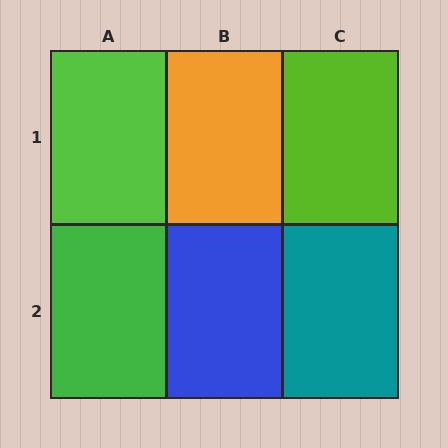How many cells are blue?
1 cell is blue.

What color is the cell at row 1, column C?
Lime.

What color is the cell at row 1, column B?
Orange.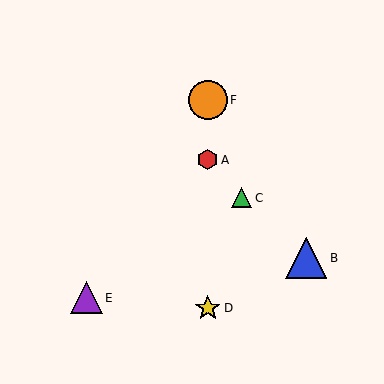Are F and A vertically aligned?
Yes, both are at x≈208.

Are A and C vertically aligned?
No, A is at x≈208 and C is at x≈242.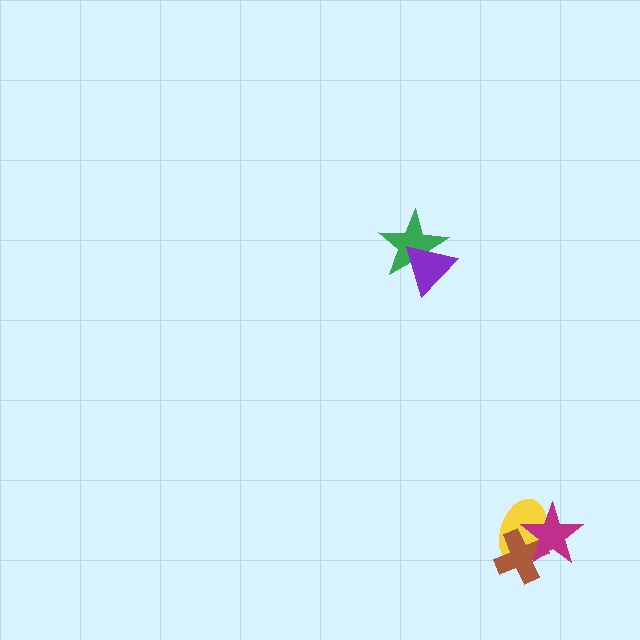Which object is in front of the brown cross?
The magenta star is in front of the brown cross.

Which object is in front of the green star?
The purple triangle is in front of the green star.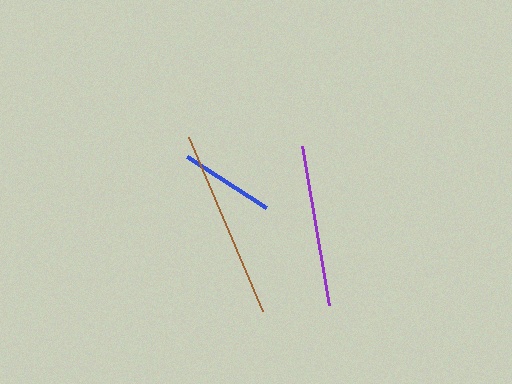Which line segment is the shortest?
The blue line is the shortest at approximately 94 pixels.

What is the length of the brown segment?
The brown segment is approximately 189 pixels long.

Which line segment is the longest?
The brown line is the longest at approximately 189 pixels.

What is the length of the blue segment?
The blue segment is approximately 94 pixels long.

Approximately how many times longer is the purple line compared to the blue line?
The purple line is approximately 1.7 times the length of the blue line.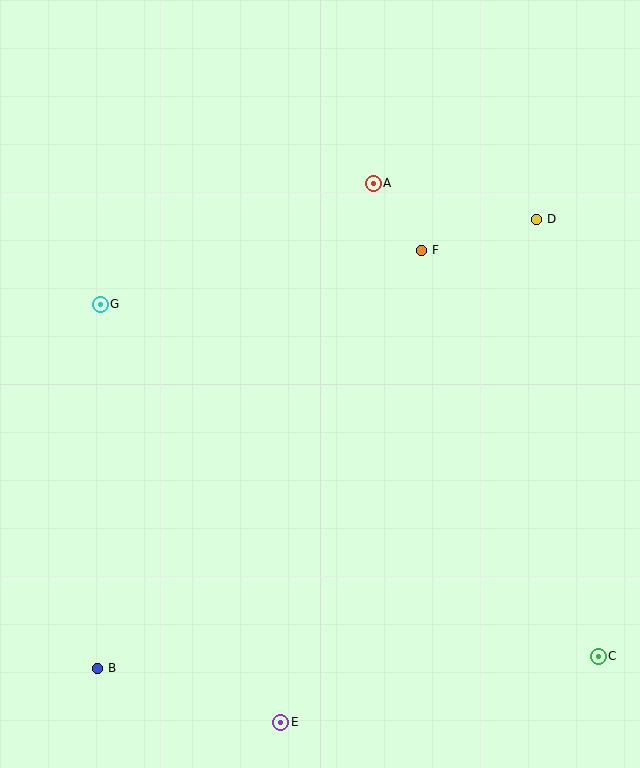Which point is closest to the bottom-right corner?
Point C is closest to the bottom-right corner.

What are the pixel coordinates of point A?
Point A is at (373, 183).